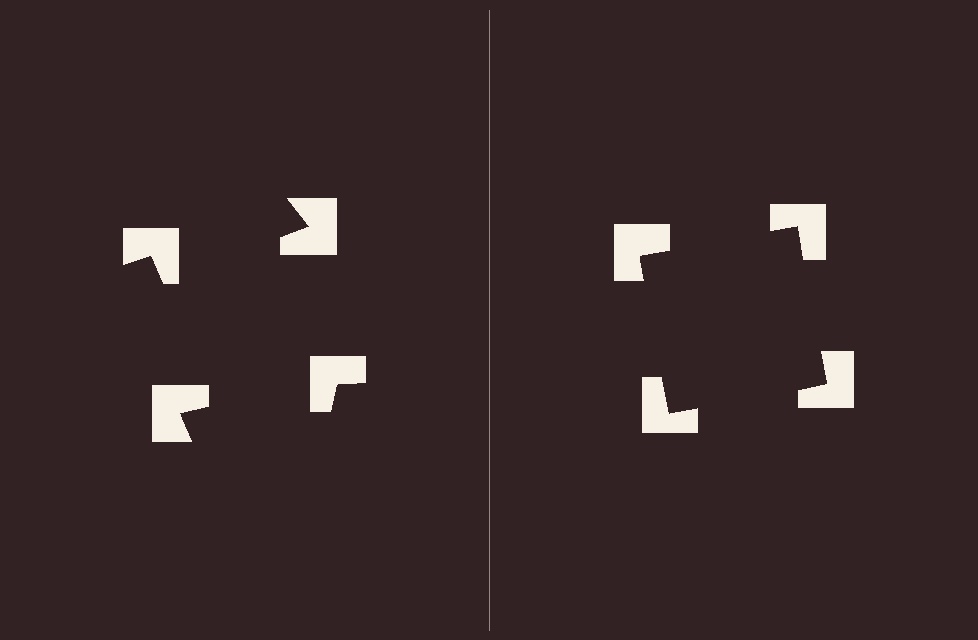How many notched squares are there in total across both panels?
8 — 4 on each side.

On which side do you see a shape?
An illusory square appears on the right side. On the left side the wedge cuts are rotated, so no coherent shape forms.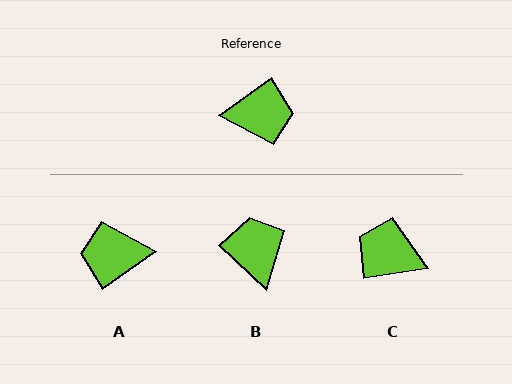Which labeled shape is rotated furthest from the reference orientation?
A, about 179 degrees away.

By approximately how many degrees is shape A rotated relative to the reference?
Approximately 179 degrees counter-clockwise.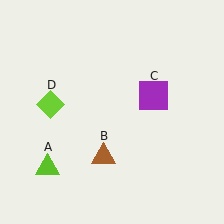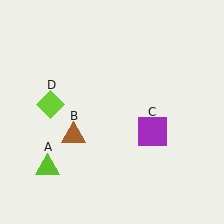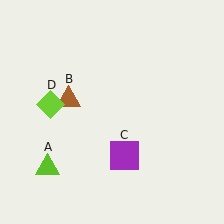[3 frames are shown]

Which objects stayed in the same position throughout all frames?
Lime triangle (object A) and lime diamond (object D) remained stationary.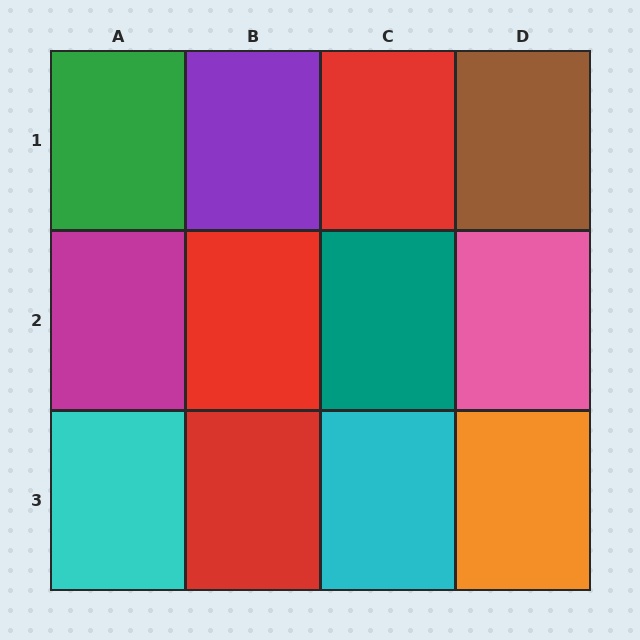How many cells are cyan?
2 cells are cyan.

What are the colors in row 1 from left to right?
Green, purple, red, brown.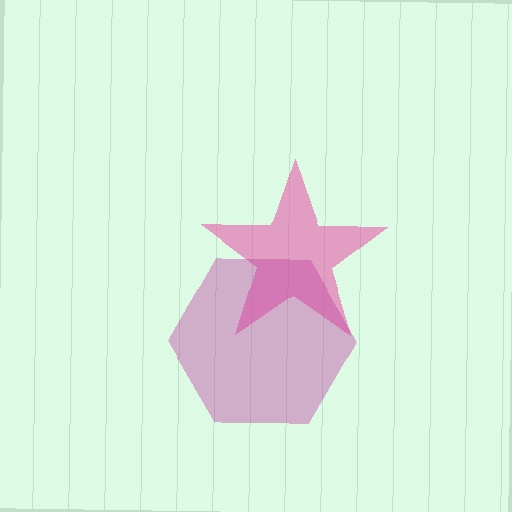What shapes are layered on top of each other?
The layered shapes are: a pink star, a magenta hexagon.